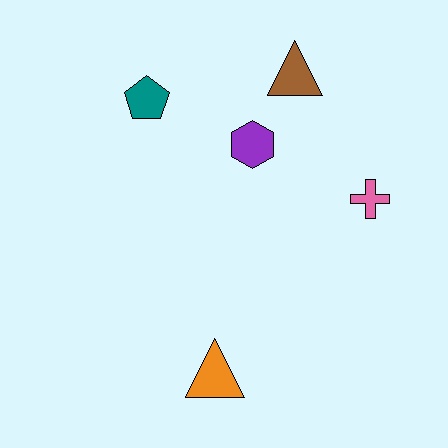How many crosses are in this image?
There is 1 cross.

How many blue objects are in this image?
There are no blue objects.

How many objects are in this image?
There are 5 objects.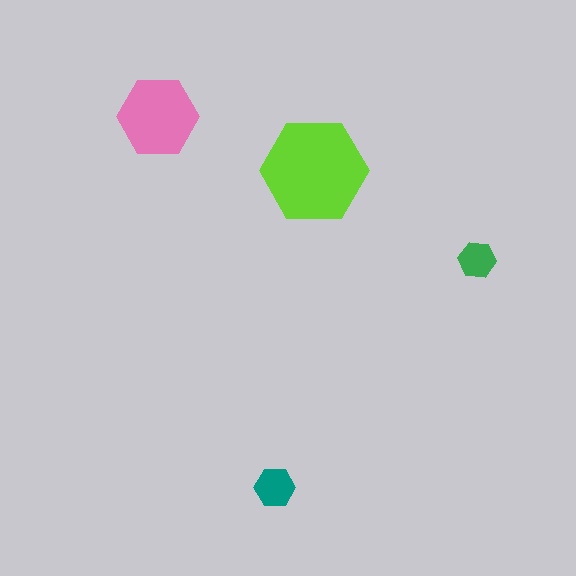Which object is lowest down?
The teal hexagon is bottommost.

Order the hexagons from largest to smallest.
the lime one, the pink one, the teal one, the green one.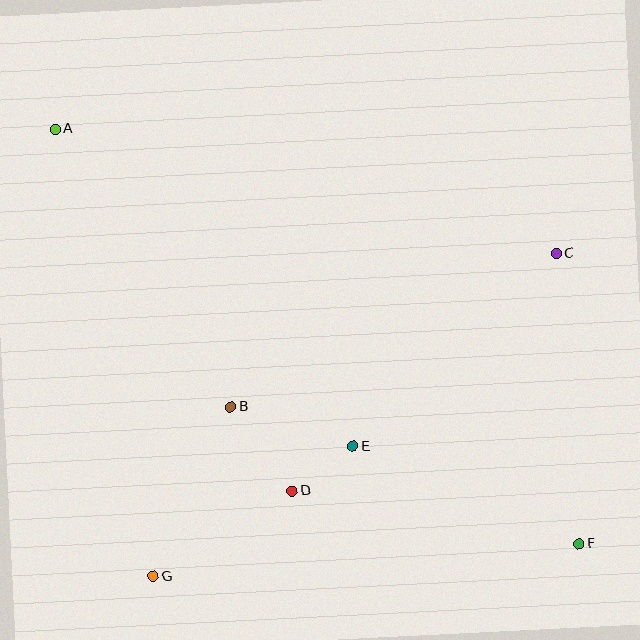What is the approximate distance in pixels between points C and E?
The distance between C and E is approximately 280 pixels.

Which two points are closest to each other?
Points D and E are closest to each other.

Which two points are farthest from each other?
Points A and F are farthest from each other.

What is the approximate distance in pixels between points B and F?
The distance between B and F is approximately 374 pixels.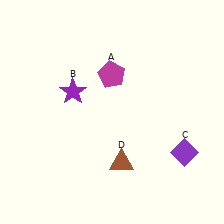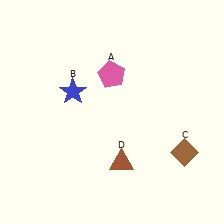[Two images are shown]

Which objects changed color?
A changed from magenta to pink. B changed from purple to blue. C changed from purple to brown.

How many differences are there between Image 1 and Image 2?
There are 3 differences between the two images.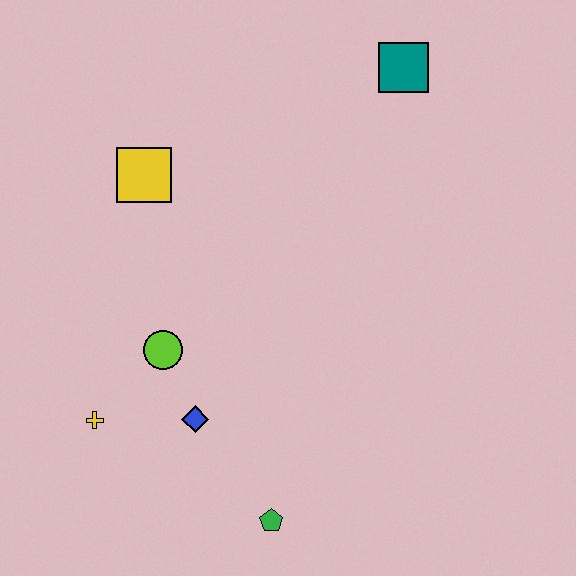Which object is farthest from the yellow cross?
The teal square is farthest from the yellow cross.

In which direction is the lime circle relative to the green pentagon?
The lime circle is above the green pentagon.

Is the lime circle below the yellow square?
Yes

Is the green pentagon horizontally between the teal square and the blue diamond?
Yes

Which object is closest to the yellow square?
The lime circle is closest to the yellow square.